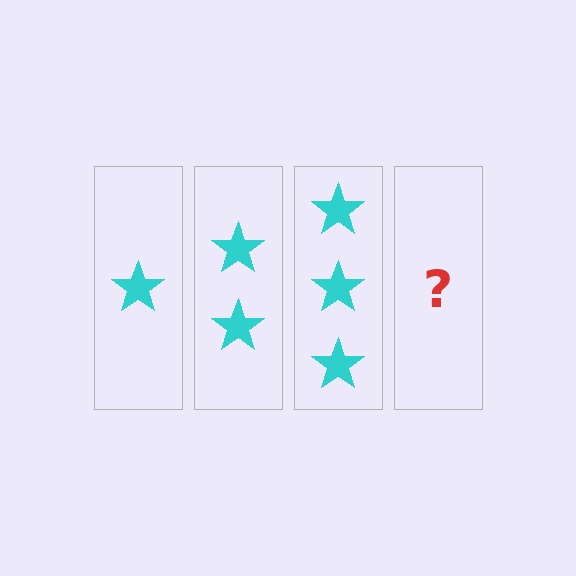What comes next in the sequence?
The next element should be 4 stars.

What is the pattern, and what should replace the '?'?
The pattern is that each step adds one more star. The '?' should be 4 stars.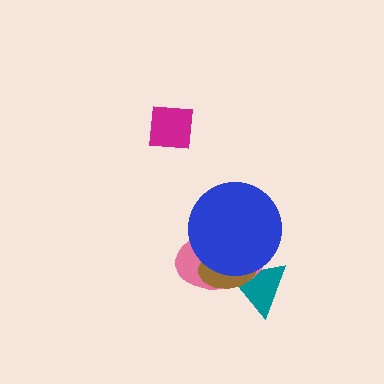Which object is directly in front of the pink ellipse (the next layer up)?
The brown ellipse is directly in front of the pink ellipse.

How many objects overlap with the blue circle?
3 objects overlap with the blue circle.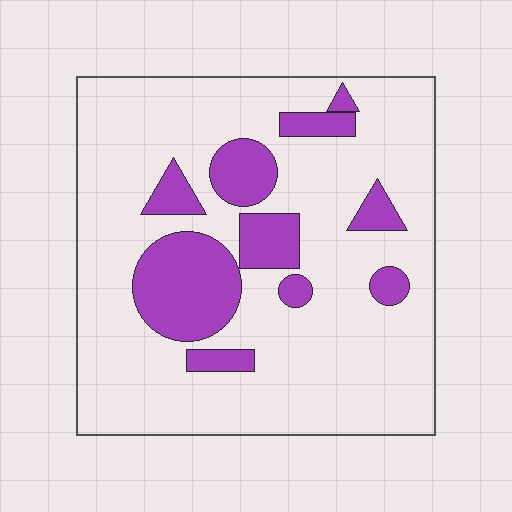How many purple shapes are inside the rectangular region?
10.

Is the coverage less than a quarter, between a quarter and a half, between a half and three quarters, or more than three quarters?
Less than a quarter.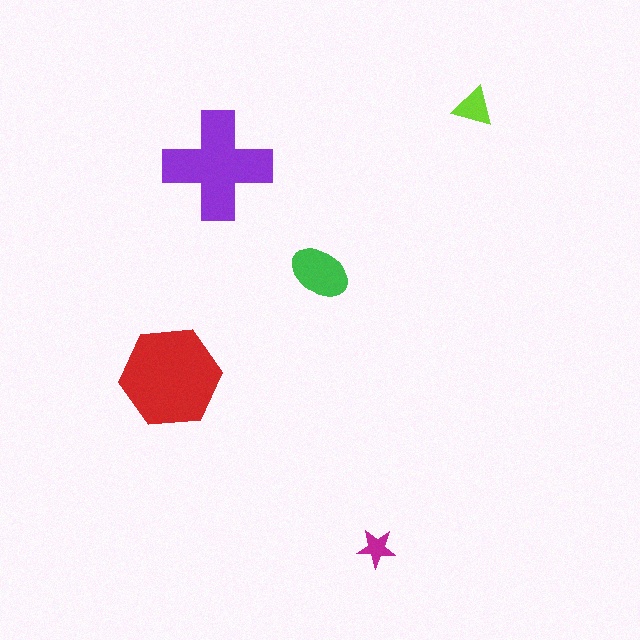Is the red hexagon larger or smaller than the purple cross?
Larger.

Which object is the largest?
The red hexagon.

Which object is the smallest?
The magenta star.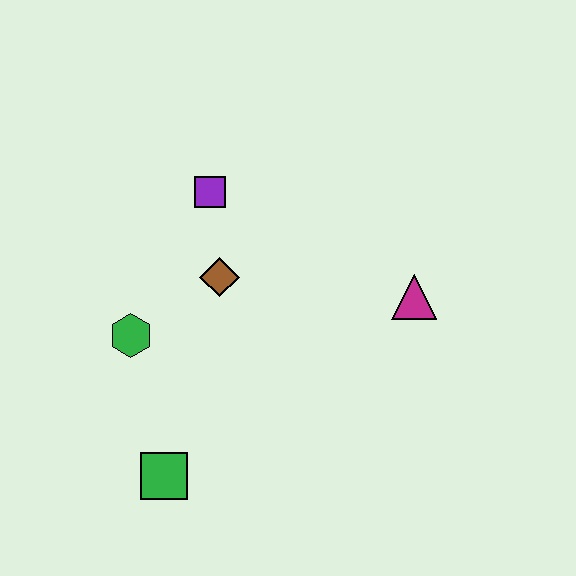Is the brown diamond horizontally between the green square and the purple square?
No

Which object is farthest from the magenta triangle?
The green square is farthest from the magenta triangle.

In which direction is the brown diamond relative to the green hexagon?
The brown diamond is to the right of the green hexagon.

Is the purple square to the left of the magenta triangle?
Yes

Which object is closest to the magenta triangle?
The brown diamond is closest to the magenta triangle.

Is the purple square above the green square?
Yes